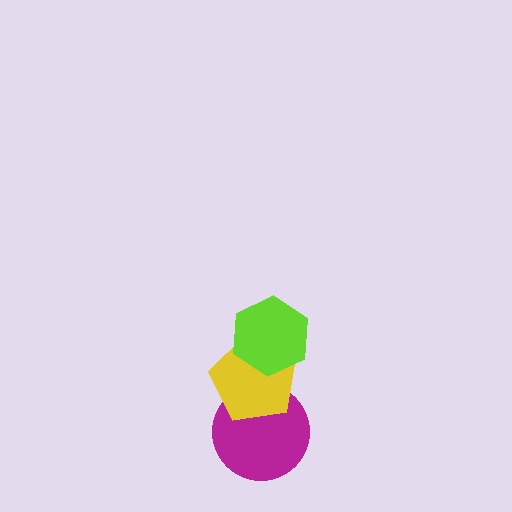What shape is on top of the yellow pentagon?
The lime hexagon is on top of the yellow pentagon.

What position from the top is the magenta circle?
The magenta circle is 3rd from the top.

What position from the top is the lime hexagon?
The lime hexagon is 1st from the top.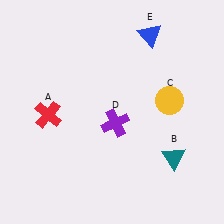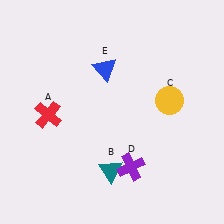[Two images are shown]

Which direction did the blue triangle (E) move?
The blue triangle (E) moved left.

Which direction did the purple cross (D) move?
The purple cross (D) moved down.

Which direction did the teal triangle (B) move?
The teal triangle (B) moved left.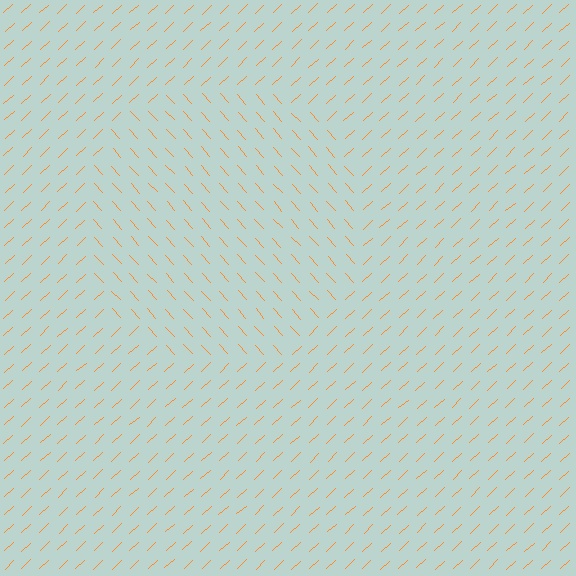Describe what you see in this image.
The image is filled with small orange line segments. A circle region in the image has lines oriented differently from the surrounding lines, creating a visible texture boundary.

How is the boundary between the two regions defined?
The boundary is defined purely by a change in line orientation (approximately 89 degrees difference). All lines are the same color and thickness.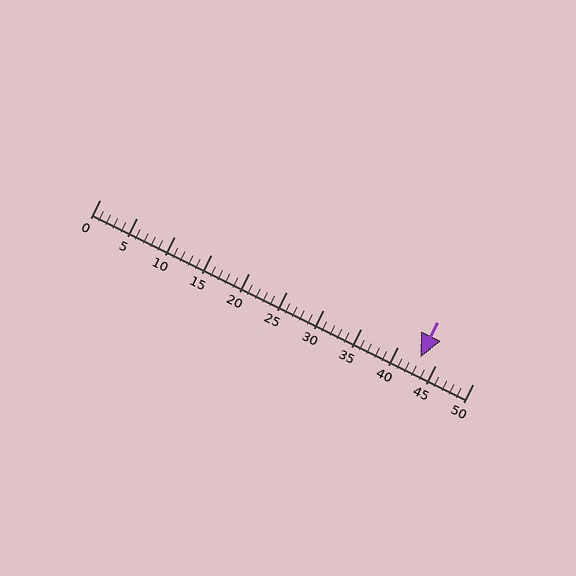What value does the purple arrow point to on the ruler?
The purple arrow points to approximately 43.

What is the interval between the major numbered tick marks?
The major tick marks are spaced 5 units apart.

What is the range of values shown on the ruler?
The ruler shows values from 0 to 50.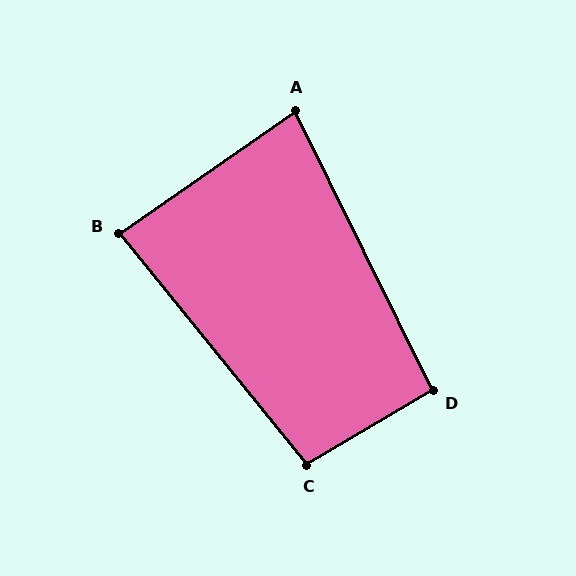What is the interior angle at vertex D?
Approximately 94 degrees (approximately right).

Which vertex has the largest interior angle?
C, at approximately 99 degrees.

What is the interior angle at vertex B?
Approximately 86 degrees (approximately right).